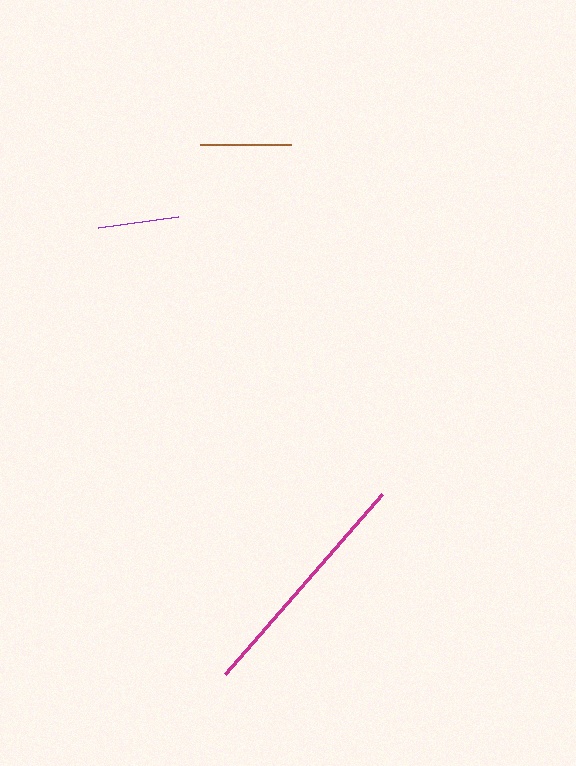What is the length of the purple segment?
The purple segment is approximately 81 pixels long.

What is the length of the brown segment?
The brown segment is approximately 91 pixels long.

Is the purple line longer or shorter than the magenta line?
The magenta line is longer than the purple line.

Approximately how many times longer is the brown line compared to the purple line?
The brown line is approximately 1.1 times the length of the purple line.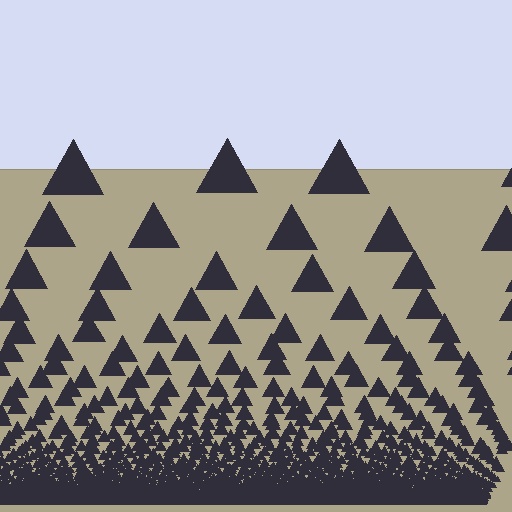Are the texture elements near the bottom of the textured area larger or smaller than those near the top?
Smaller. The gradient is inverted — elements near the bottom are smaller and denser.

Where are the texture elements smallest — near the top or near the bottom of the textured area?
Near the bottom.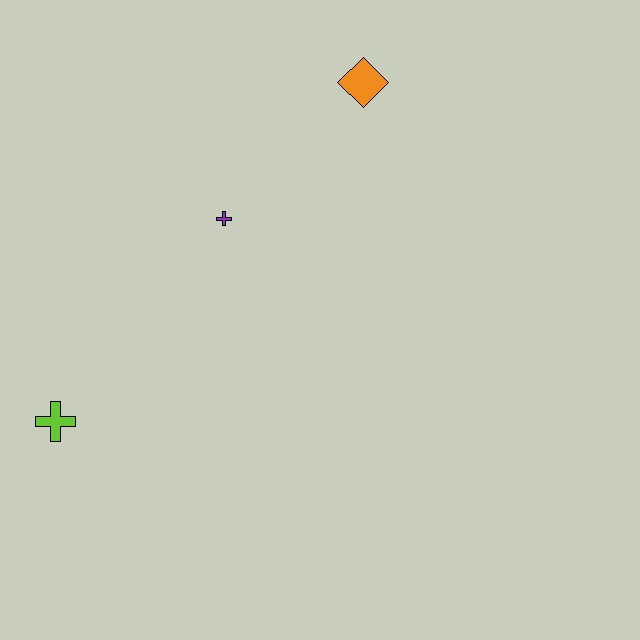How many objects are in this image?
There are 3 objects.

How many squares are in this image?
There are no squares.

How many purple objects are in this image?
There is 1 purple object.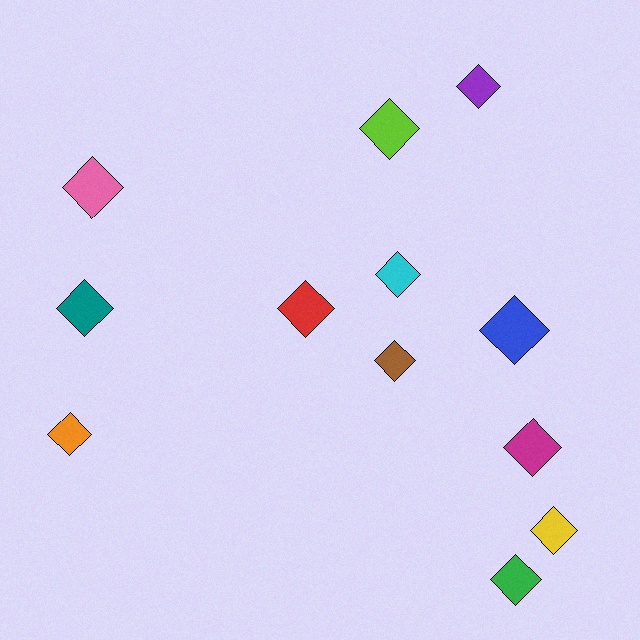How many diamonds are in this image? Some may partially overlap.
There are 12 diamonds.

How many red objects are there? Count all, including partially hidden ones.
There is 1 red object.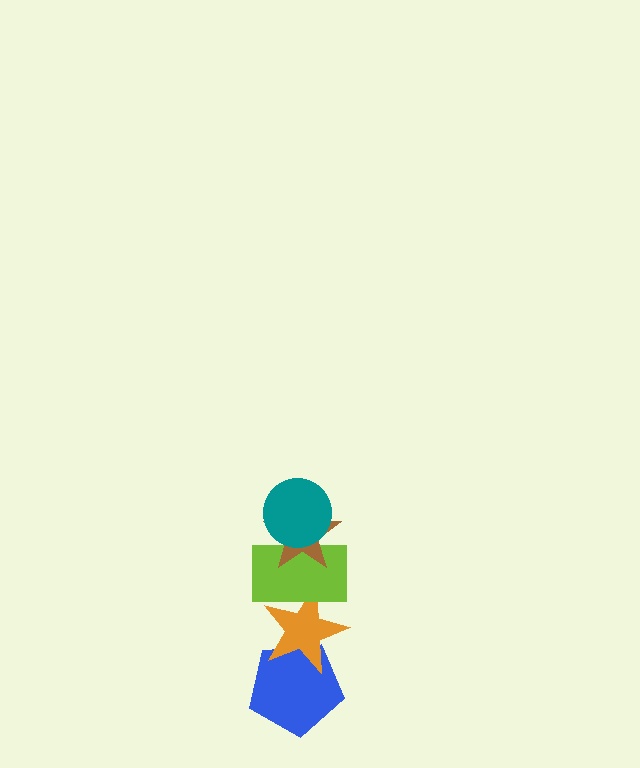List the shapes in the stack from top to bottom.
From top to bottom: the teal circle, the brown star, the lime rectangle, the orange star, the blue pentagon.